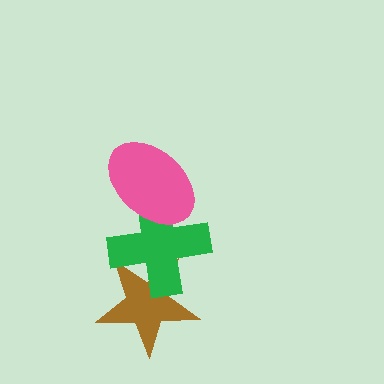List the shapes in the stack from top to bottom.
From top to bottom: the pink ellipse, the green cross, the brown star.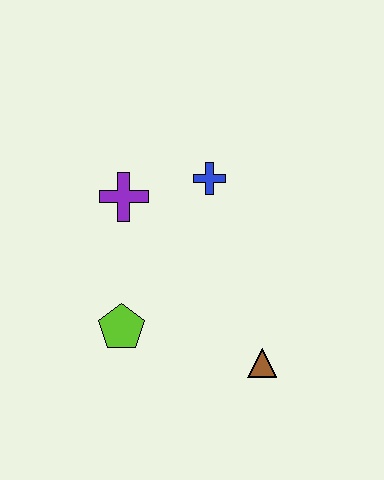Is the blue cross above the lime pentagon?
Yes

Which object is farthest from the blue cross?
The brown triangle is farthest from the blue cross.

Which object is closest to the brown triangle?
The lime pentagon is closest to the brown triangle.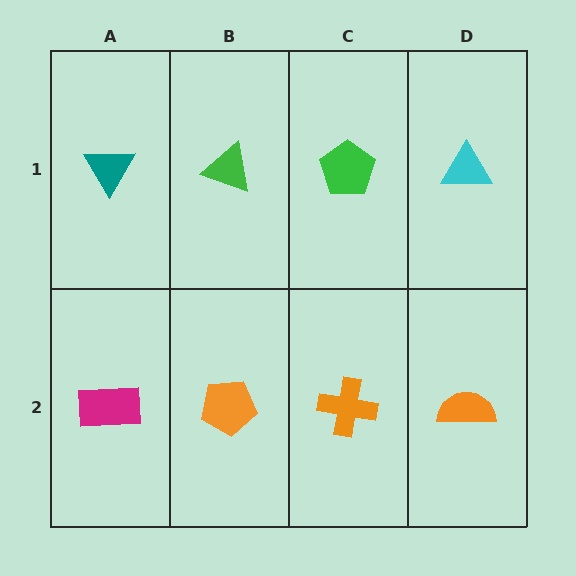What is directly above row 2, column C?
A green pentagon.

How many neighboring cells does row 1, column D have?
2.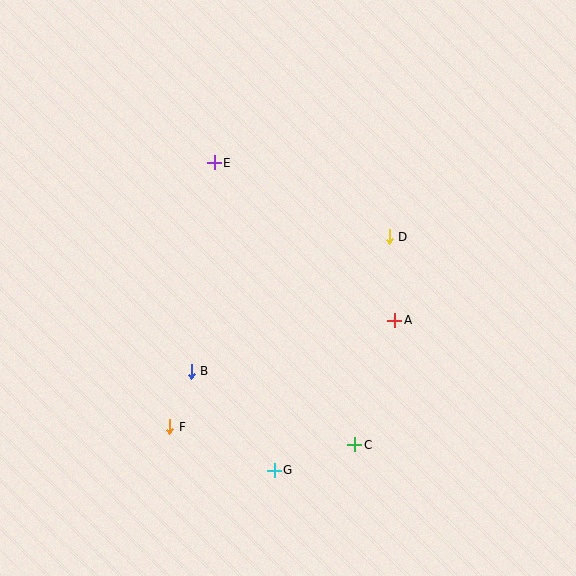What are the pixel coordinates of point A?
Point A is at (395, 320).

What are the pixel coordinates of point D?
Point D is at (389, 237).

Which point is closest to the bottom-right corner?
Point C is closest to the bottom-right corner.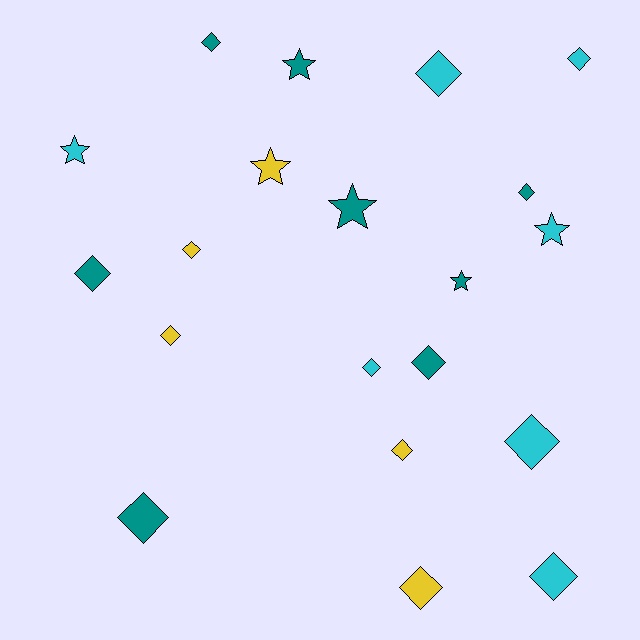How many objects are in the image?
There are 20 objects.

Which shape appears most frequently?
Diamond, with 14 objects.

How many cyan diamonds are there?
There are 5 cyan diamonds.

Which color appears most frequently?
Teal, with 8 objects.